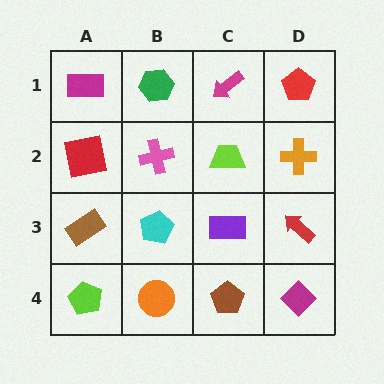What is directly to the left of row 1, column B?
A magenta rectangle.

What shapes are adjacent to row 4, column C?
A purple rectangle (row 3, column C), an orange circle (row 4, column B), a magenta diamond (row 4, column D).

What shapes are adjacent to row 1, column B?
A pink cross (row 2, column B), a magenta rectangle (row 1, column A), a magenta arrow (row 1, column C).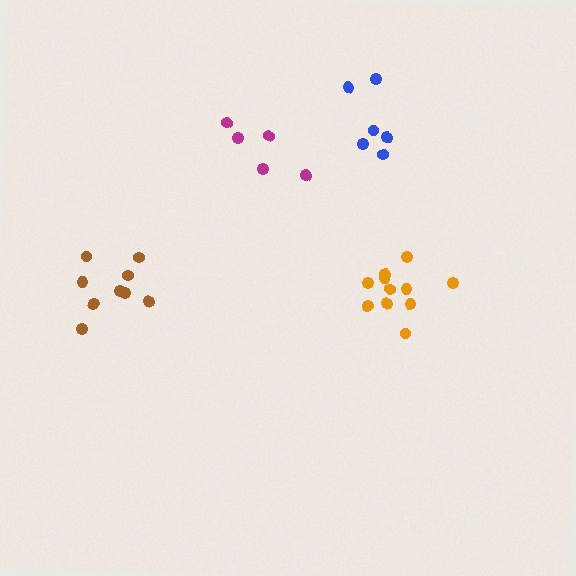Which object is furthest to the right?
The orange cluster is rightmost.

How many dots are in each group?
Group 1: 9 dots, Group 2: 5 dots, Group 3: 6 dots, Group 4: 11 dots (31 total).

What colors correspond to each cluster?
The clusters are colored: brown, magenta, blue, orange.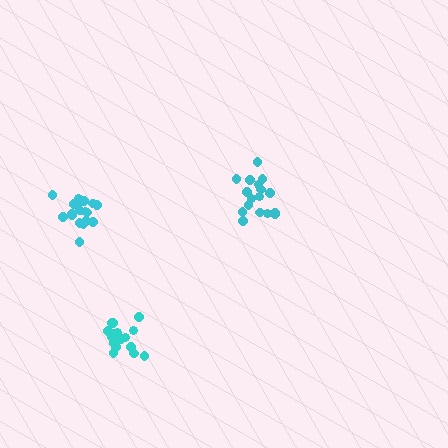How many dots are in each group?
Group 1: 17 dots, Group 2: 18 dots, Group 3: 18 dots (53 total).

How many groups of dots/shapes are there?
There are 3 groups.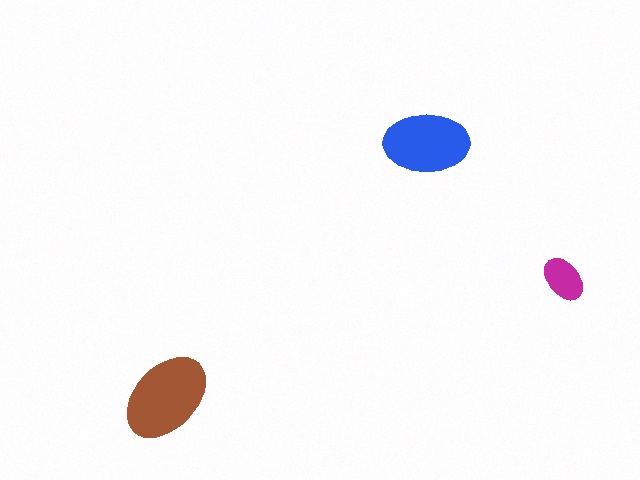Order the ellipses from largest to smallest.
the brown one, the blue one, the magenta one.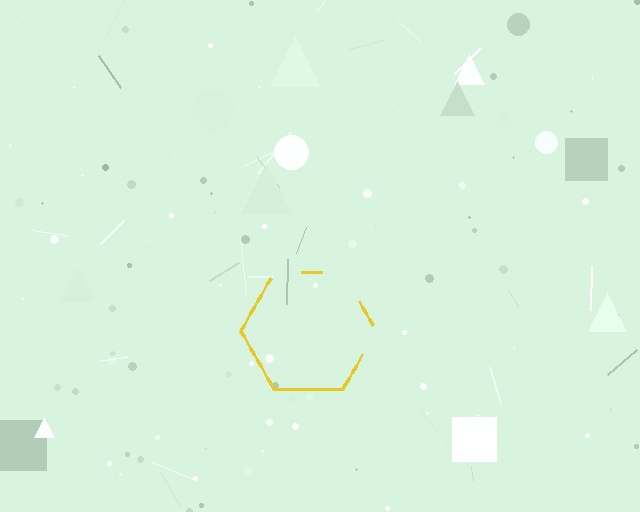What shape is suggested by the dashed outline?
The dashed outline suggests a hexagon.